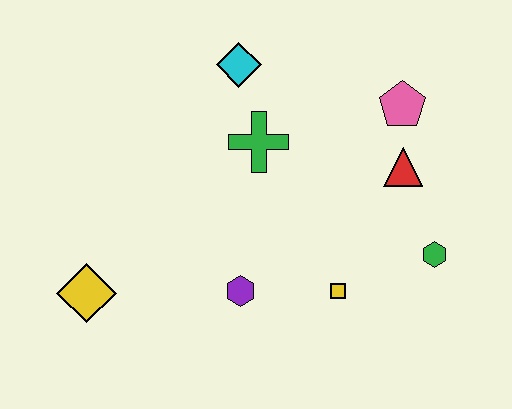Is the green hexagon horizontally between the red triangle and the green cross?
No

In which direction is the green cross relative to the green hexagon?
The green cross is to the left of the green hexagon.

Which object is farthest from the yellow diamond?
The pink pentagon is farthest from the yellow diamond.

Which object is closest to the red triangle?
The pink pentagon is closest to the red triangle.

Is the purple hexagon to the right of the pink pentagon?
No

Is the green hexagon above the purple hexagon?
Yes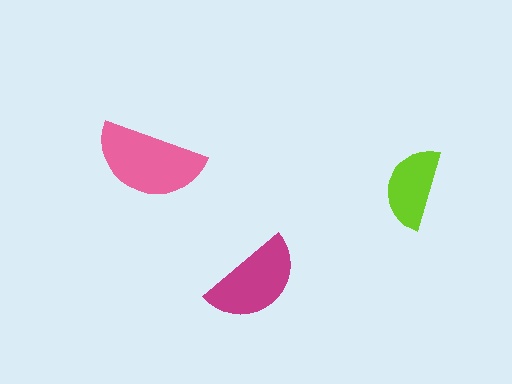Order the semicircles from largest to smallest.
the pink one, the magenta one, the lime one.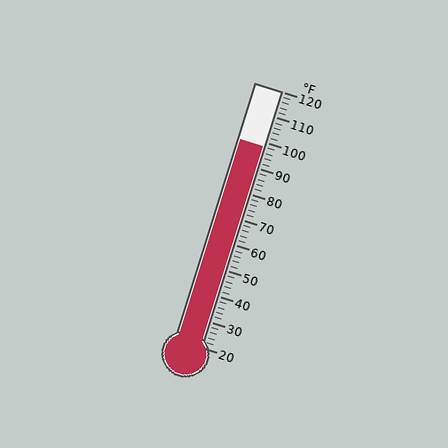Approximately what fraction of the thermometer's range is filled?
The thermometer is filled to approximately 80% of its range.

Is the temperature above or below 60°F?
The temperature is above 60°F.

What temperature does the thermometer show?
The thermometer shows approximately 98°F.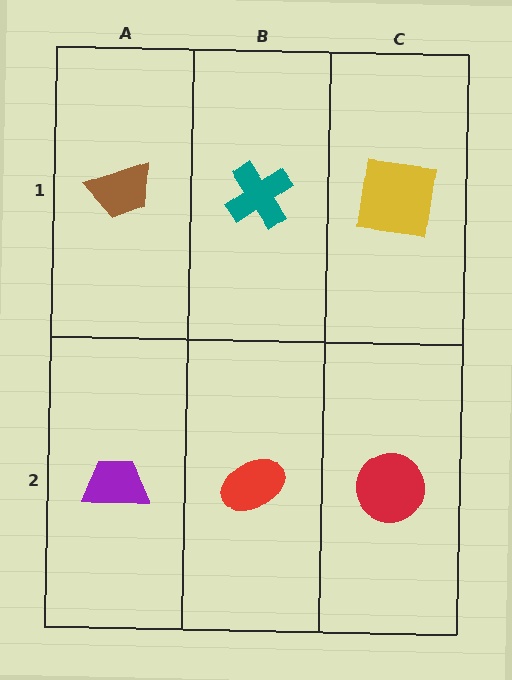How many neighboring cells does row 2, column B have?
3.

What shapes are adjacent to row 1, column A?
A purple trapezoid (row 2, column A), a teal cross (row 1, column B).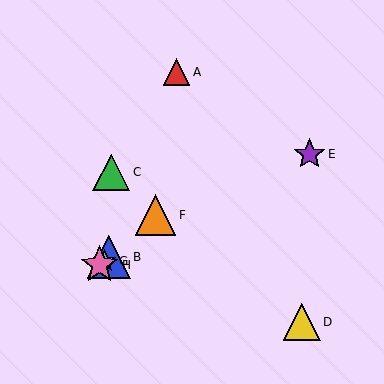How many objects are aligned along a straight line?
4 objects (B, F, G, H) are aligned along a straight line.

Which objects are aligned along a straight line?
Objects B, F, G, H are aligned along a straight line.